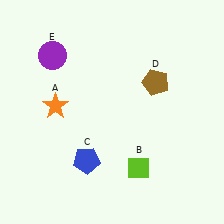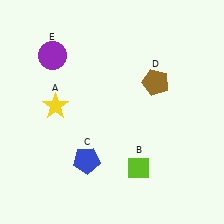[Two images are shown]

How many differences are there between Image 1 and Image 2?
There is 1 difference between the two images.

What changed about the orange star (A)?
In Image 1, A is orange. In Image 2, it changed to yellow.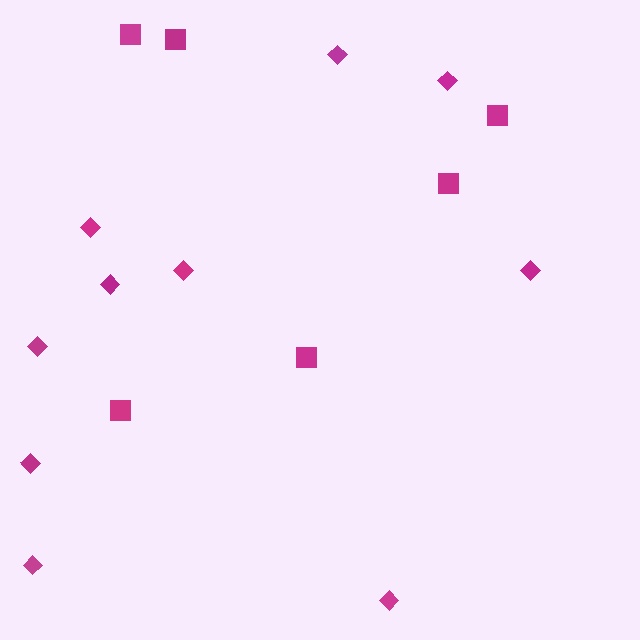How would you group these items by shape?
There are 2 groups: one group of squares (6) and one group of diamonds (10).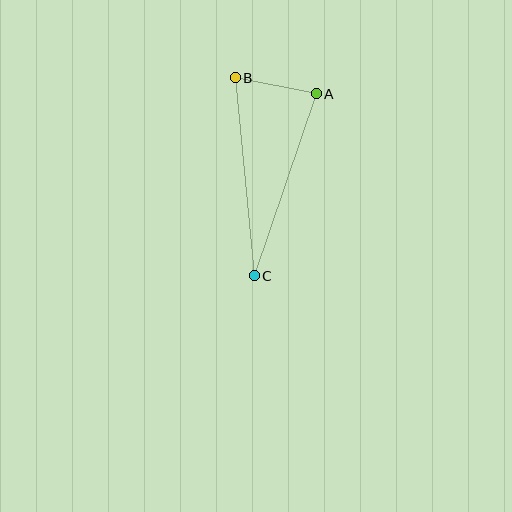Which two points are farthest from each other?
Points B and C are farthest from each other.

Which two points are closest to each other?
Points A and B are closest to each other.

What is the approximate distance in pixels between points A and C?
The distance between A and C is approximately 192 pixels.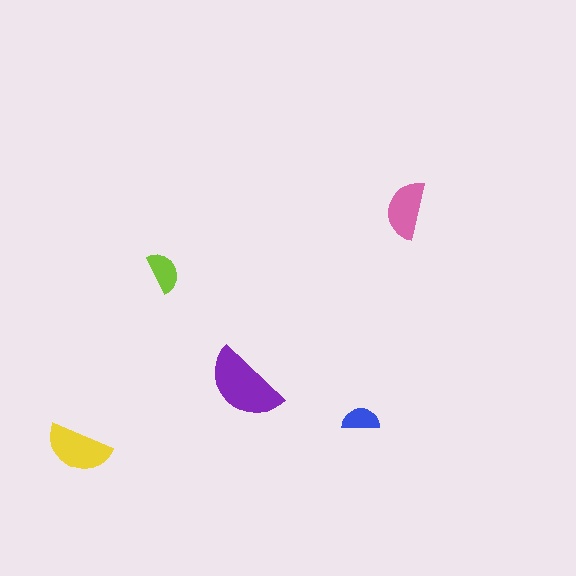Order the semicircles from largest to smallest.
the purple one, the yellow one, the pink one, the lime one, the blue one.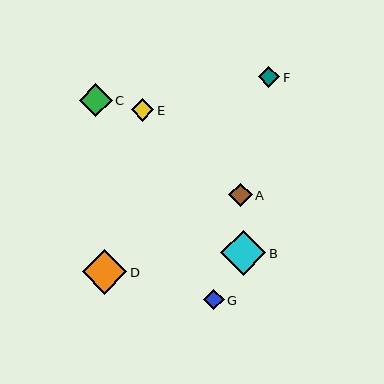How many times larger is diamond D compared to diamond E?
Diamond D is approximately 2.0 times the size of diamond E.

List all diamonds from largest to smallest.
From largest to smallest: B, D, C, A, E, F, G.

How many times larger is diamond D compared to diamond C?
Diamond D is approximately 1.4 times the size of diamond C.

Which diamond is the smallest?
Diamond G is the smallest with a size of approximately 20 pixels.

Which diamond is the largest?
Diamond B is the largest with a size of approximately 45 pixels.